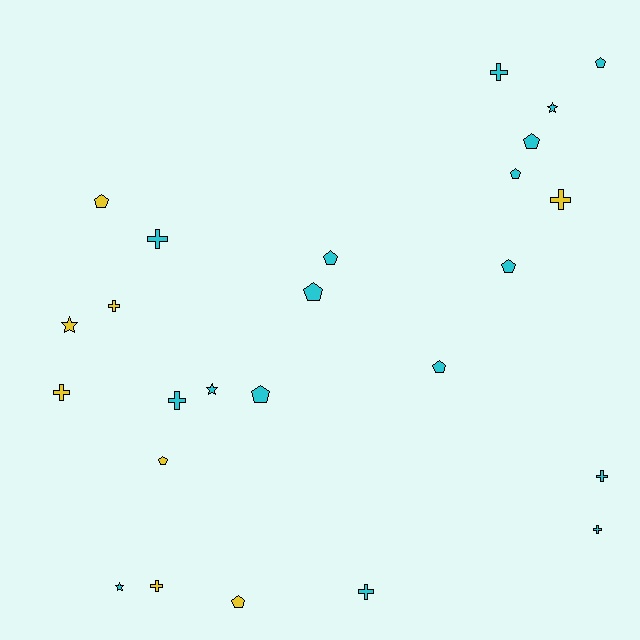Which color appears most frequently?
Cyan, with 17 objects.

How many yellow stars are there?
There is 1 yellow star.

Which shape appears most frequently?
Pentagon, with 11 objects.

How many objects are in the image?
There are 25 objects.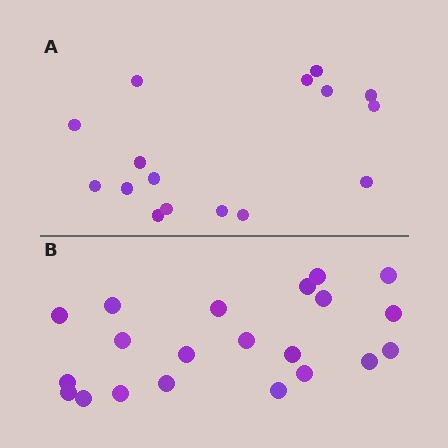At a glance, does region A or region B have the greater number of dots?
Region B (the bottom region) has more dots.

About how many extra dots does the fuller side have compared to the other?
Region B has about 5 more dots than region A.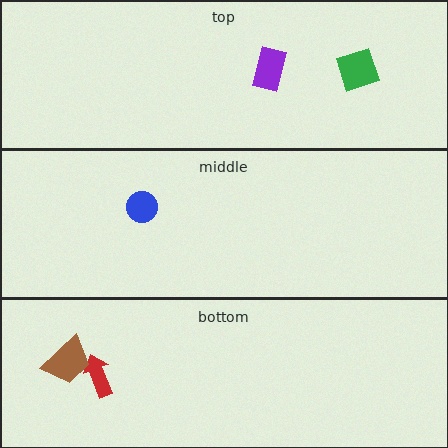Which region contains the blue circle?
The middle region.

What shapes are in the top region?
The green diamond, the purple rectangle.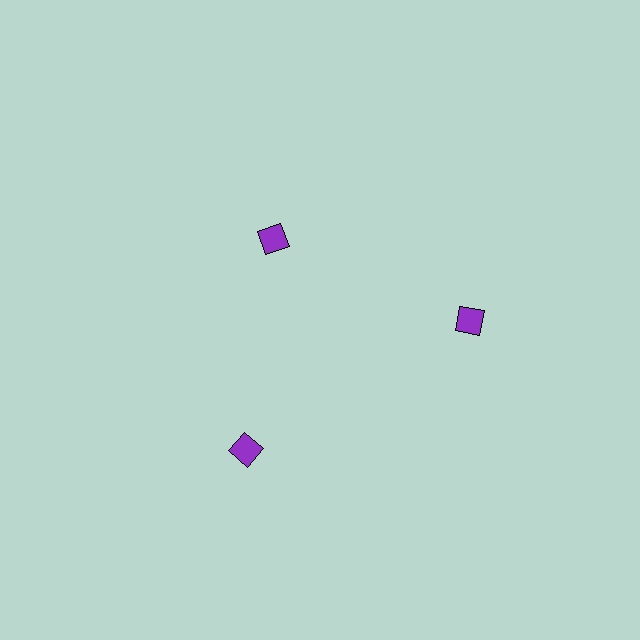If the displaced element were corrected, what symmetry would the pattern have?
It would have 3-fold rotational symmetry — the pattern would map onto itself every 120 degrees.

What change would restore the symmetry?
The symmetry would be restored by moving it outward, back onto the ring so that all 3 diamonds sit at equal angles and equal distance from the center.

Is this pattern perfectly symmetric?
No. The 3 purple diamonds are arranged in a ring, but one element near the 11 o'clock position is pulled inward toward the center, breaking the 3-fold rotational symmetry.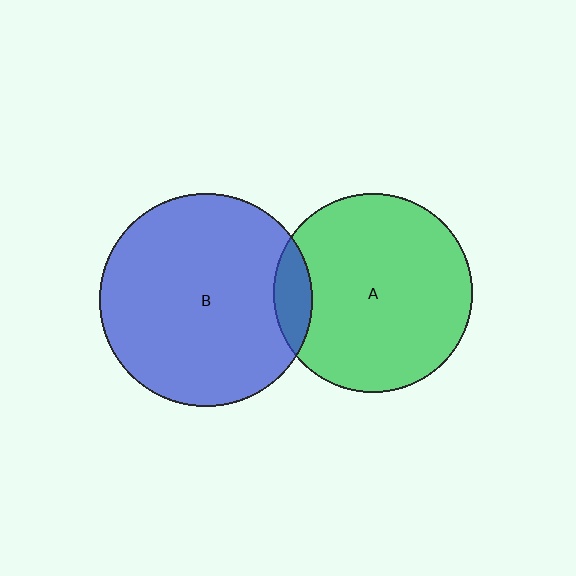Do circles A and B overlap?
Yes.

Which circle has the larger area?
Circle B (blue).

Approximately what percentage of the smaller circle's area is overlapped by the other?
Approximately 10%.